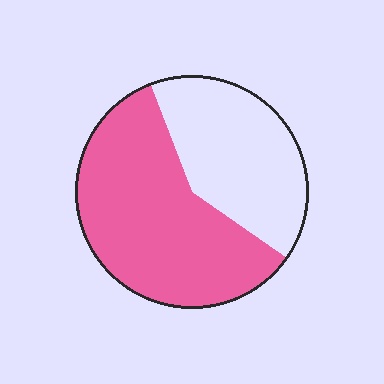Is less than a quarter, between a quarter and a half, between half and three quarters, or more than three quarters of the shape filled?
Between half and three quarters.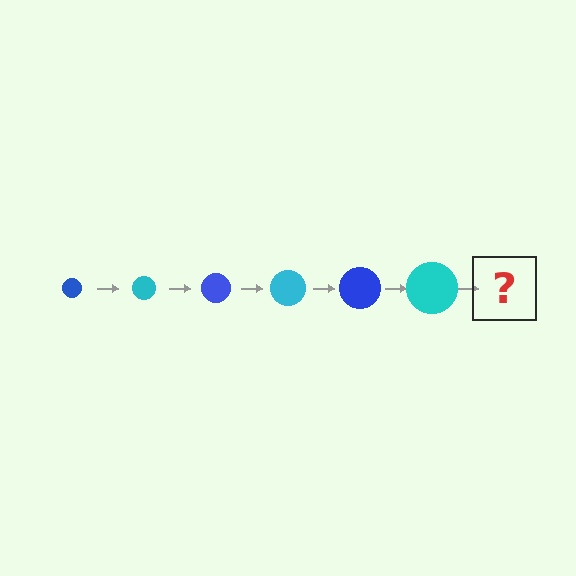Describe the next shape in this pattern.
It should be a blue circle, larger than the previous one.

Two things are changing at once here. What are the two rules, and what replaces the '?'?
The two rules are that the circle grows larger each step and the color cycles through blue and cyan. The '?' should be a blue circle, larger than the previous one.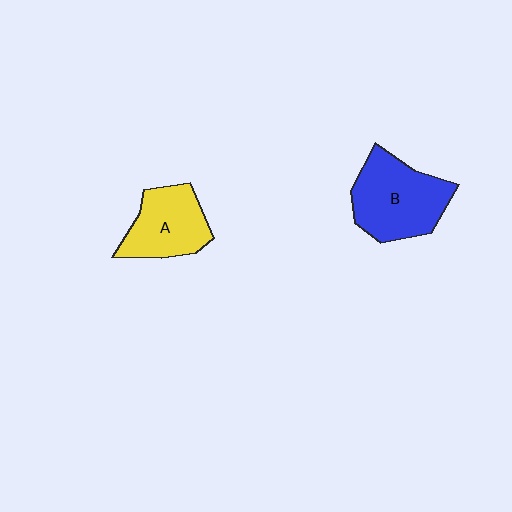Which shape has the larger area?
Shape B (blue).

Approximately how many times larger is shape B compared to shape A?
Approximately 1.3 times.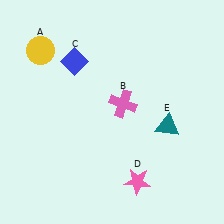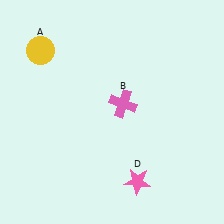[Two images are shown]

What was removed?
The teal triangle (E), the blue diamond (C) were removed in Image 2.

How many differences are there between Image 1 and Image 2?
There are 2 differences between the two images.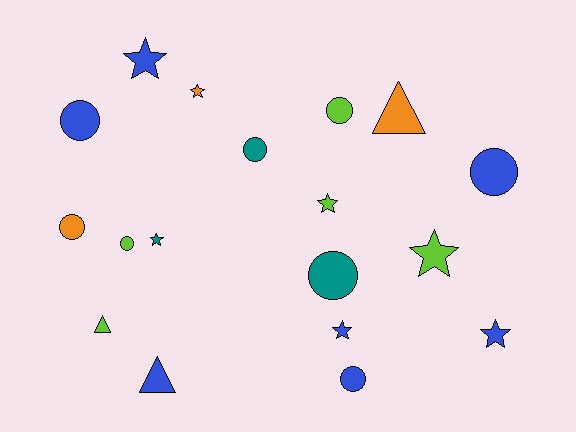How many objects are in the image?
There are 18 objects.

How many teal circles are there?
There are 2 teal circles.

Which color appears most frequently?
Blue, with 7 objects.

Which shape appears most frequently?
Circle, with 8 objects.